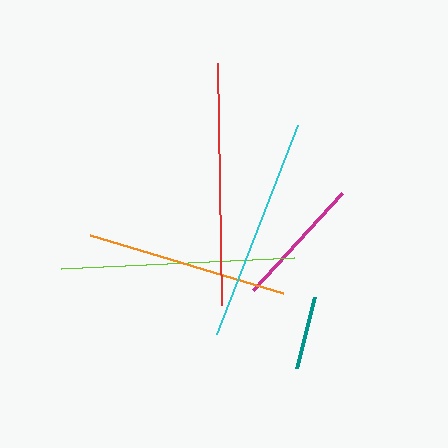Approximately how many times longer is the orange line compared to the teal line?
The orange line is approximately 2.7 times the length of the teal line.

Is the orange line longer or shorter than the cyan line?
The cyan line is longer than the orange line.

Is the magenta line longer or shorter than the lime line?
The lime line is longer than the magenta line.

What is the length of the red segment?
The red segment is approximately 243 pixels long.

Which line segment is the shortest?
The teal line is the shortest at approximately 74 pixels.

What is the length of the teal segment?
The teal segment is approximately 74 pixels long.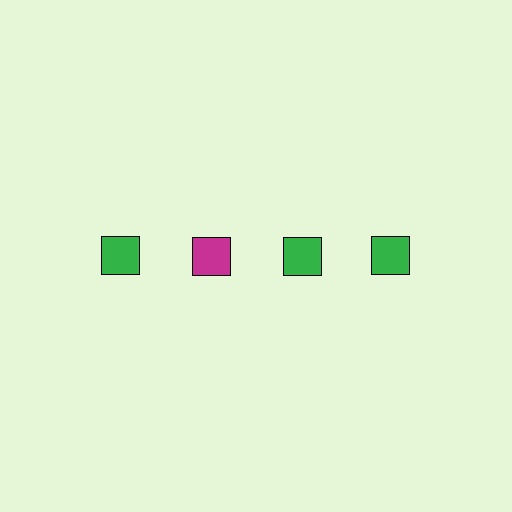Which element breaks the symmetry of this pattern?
The magenta square in the top row, second from left column breaks the symmetry. All other shapes are green squares.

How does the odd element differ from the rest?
It has a different color: magenta instead of green.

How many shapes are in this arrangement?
There are 4 shapes arranged in a grid pattern.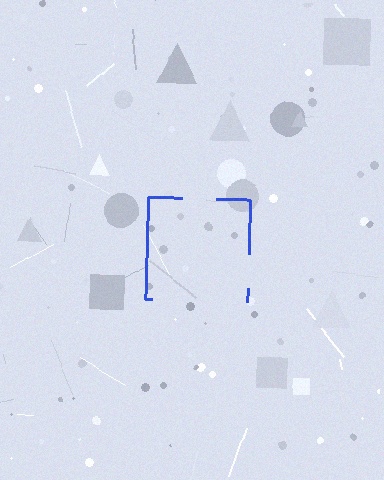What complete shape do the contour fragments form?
The contour fragments form a square.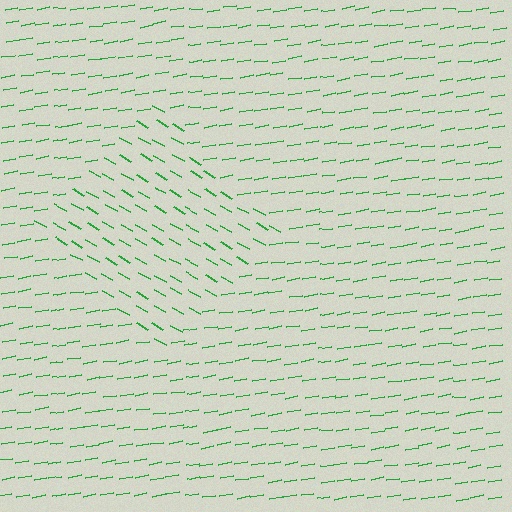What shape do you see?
I see a diamond.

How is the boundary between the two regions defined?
The boundary is defined purely by a change in line orientation (approximately 39 degrees difference). All lines are the same color and thickness.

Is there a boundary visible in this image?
Yes, there is a texture boundary formed by a change in line orientation.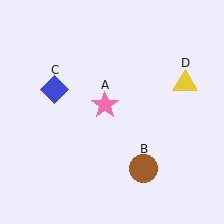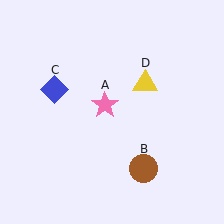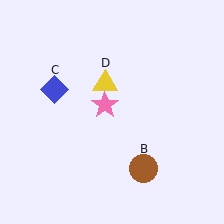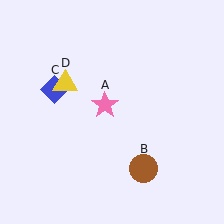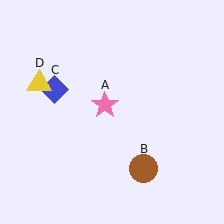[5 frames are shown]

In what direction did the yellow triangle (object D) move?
The yellow triangle (object D) moved left.